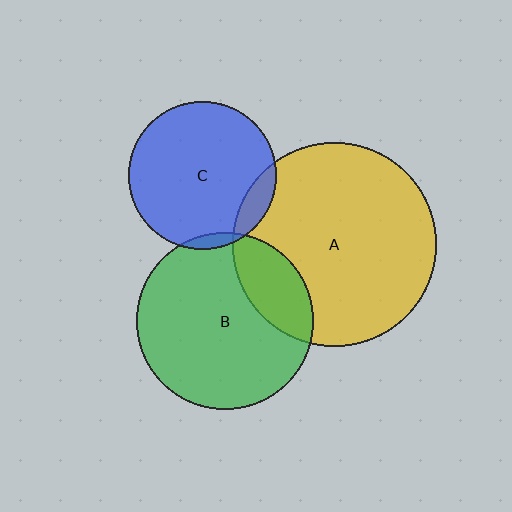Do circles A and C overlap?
Yes.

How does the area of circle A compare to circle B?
Approximately 1.3 times.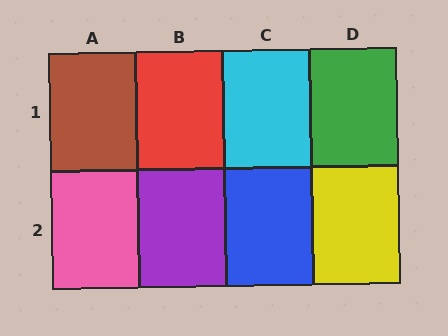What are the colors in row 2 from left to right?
Pink, purple, blue, yellow.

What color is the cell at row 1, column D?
Green.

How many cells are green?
1 cell is green.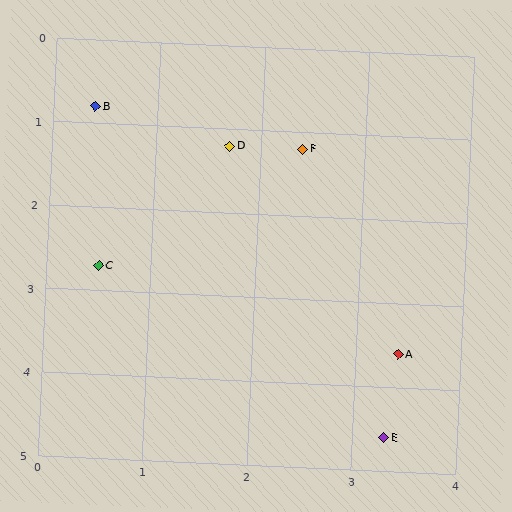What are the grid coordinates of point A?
Point A is at approximately (3.4, 3.6).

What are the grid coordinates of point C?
Point C is at approximately (0.5, 2.7).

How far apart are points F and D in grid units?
Points F and D are about 0.7 grid units apart.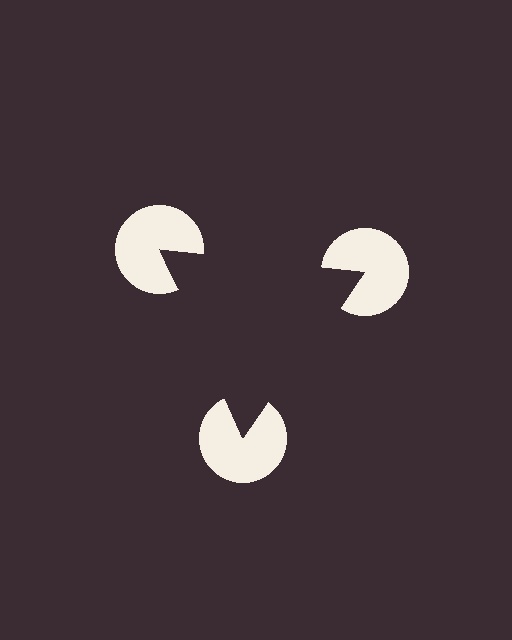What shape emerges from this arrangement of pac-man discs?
An illusory triangle — its edges are inferred from the aligned wedge cuts in the pac-man discs, not physically drawn.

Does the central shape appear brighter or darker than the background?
It typically appears slightly darker than the background, even though no actual brightness change is drawn.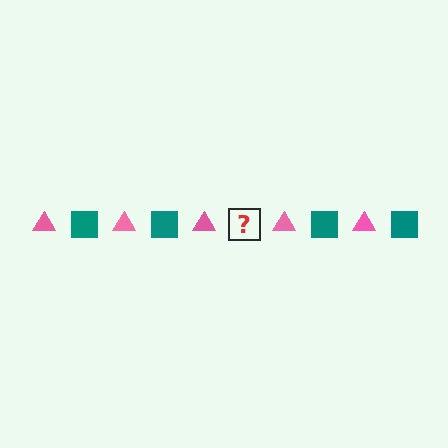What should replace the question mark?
The question mark should be replaced with a teal square.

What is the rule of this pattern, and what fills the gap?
The rule is that the pattern alternates between pink triangle and teal square. The gap should be filled with a teal square.